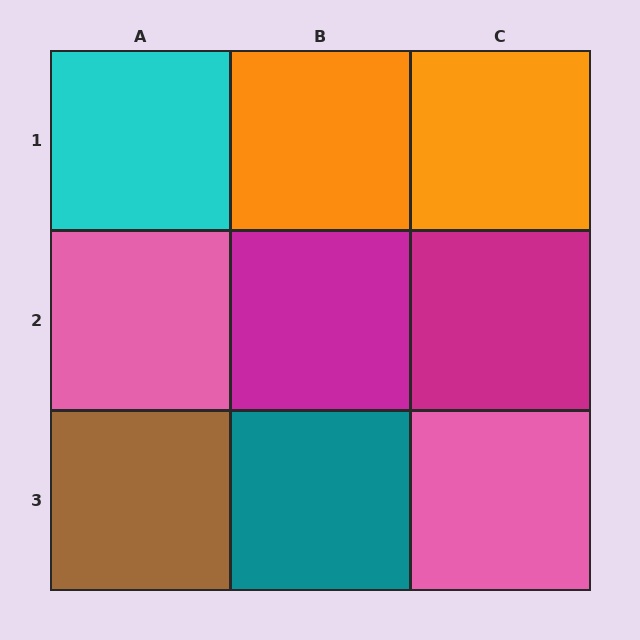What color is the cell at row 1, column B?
Orange.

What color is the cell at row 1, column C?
Orange.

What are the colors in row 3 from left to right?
Brown, teal, pink.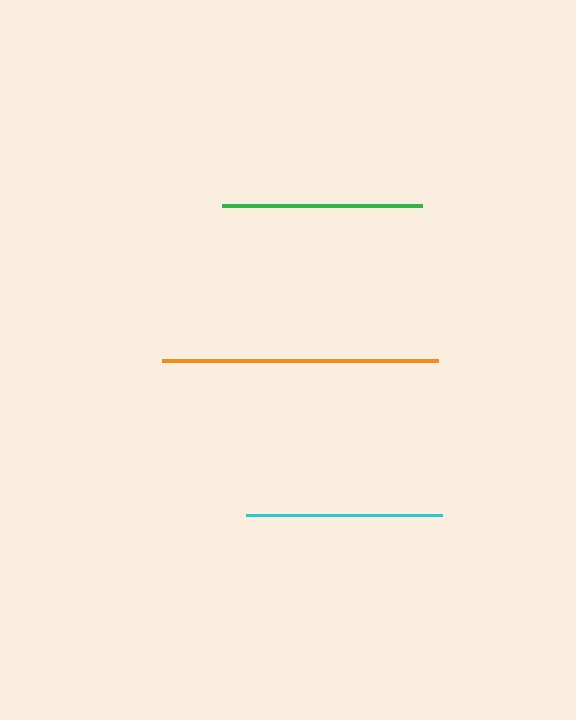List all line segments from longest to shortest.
From longest to shortest: orange, green, cyan.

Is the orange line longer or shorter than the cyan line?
The orange line is longer than the cyan line.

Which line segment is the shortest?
The cyan line is the shortest at approximately 197 pixels.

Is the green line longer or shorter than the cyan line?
The green line is longer than the cyan line.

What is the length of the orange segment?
The orange segment is approximately 276 pixels long.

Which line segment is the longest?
The orange line is the longest at approximately 276 pixels.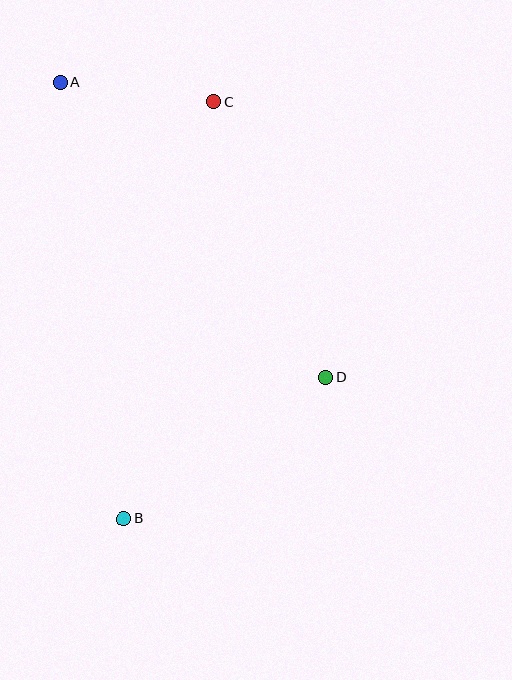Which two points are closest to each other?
Points A and C are closest to each other.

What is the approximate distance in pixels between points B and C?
The distance between B and C is approximately 426 pixels.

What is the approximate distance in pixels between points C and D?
The distance between C and D is approximately 297 pixels.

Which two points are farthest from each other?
Points A and B are farthest from each other.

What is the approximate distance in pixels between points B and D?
The distance between B and D is approximately 247 pixels.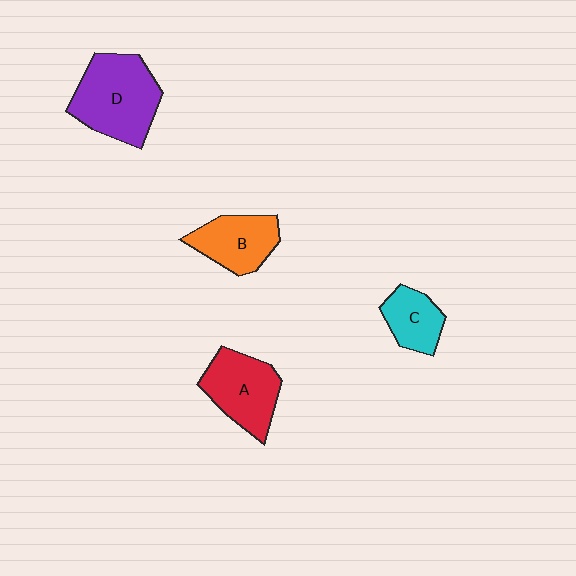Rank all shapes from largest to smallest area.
From largest to smallest: D (purple), A (red), B (orange), C (cyan).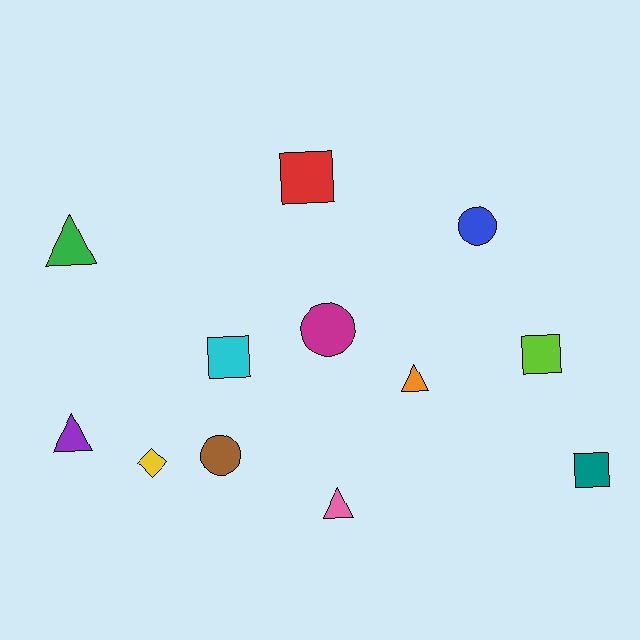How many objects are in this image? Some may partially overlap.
There are 12 objects.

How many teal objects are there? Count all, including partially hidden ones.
There is 1 teal object.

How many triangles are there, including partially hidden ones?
There are 4 triangles.